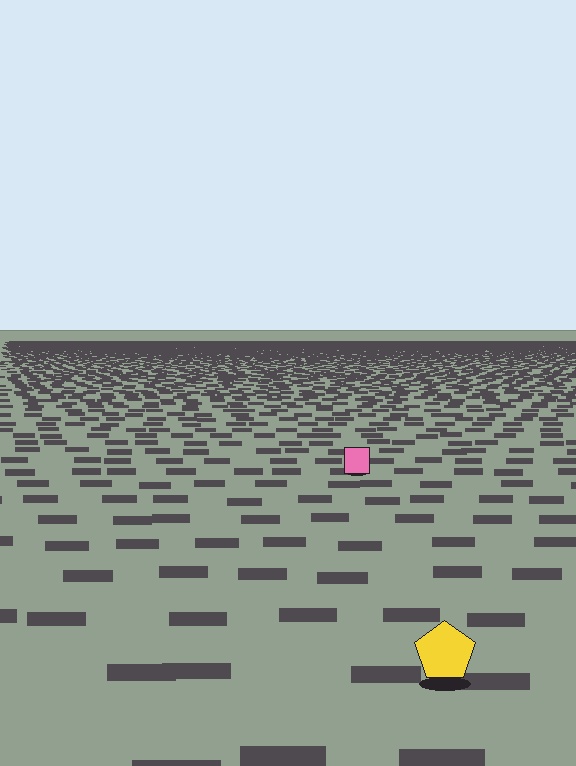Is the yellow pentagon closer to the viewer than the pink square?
Yes. The yellow pentagon is closer — you can tell from the texture gradient: the ground texture is coarser near it.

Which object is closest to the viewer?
The yellow pentagon is closest. The texture marks near it are larger and more spread out.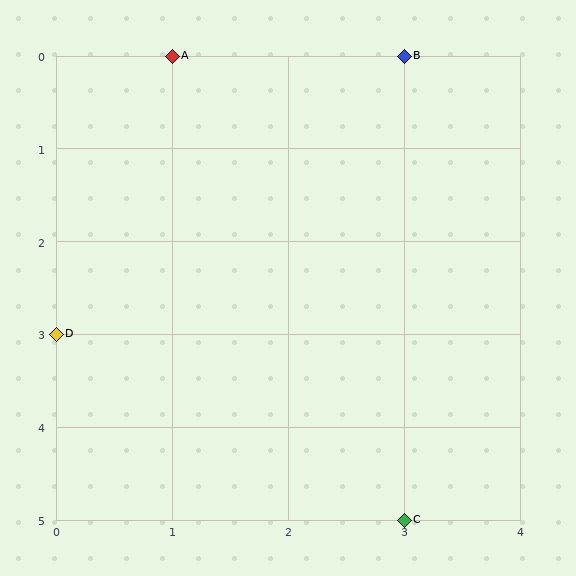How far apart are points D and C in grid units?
Points D and C are 3 columns and 2 rows apart (about 3.6 grid units diagonally).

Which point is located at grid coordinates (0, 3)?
Point D is at (0, 3).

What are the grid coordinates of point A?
Point A is at grid coordinates (1, 0).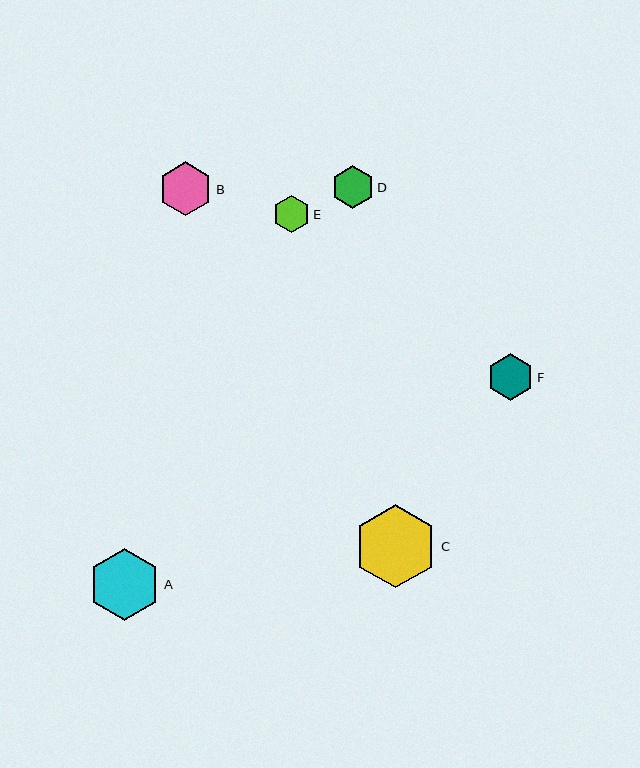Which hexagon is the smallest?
Hexagon E is the smallest with a size of approximately 37 pixels.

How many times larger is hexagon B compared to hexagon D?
Hexagon B is approximately 1.3 times the size of hexagon D.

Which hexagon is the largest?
Hexagon C is the largest with a size of approximately 84 pixels.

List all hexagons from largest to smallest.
From largest to smallest: C, A, B, F, D, E.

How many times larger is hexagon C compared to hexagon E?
Hexagon C is approximately 2.2 times the size of hexagon E.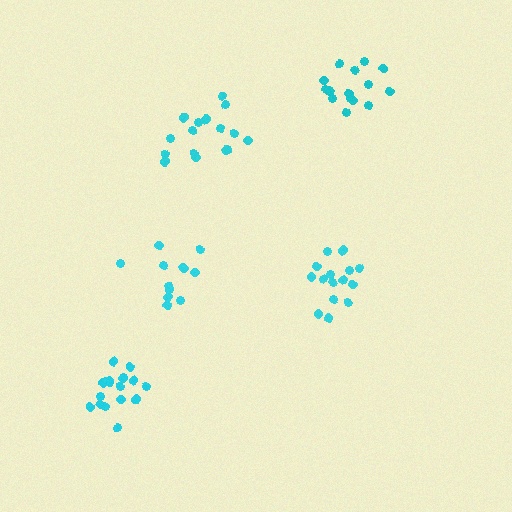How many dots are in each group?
Group 1: 12 dots, Group 2: 16 dots, Group 3: 16 dots, Group 4: 15 dots, Group 5: 18 dots (77 total).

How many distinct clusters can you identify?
There are 5 distinct clusters.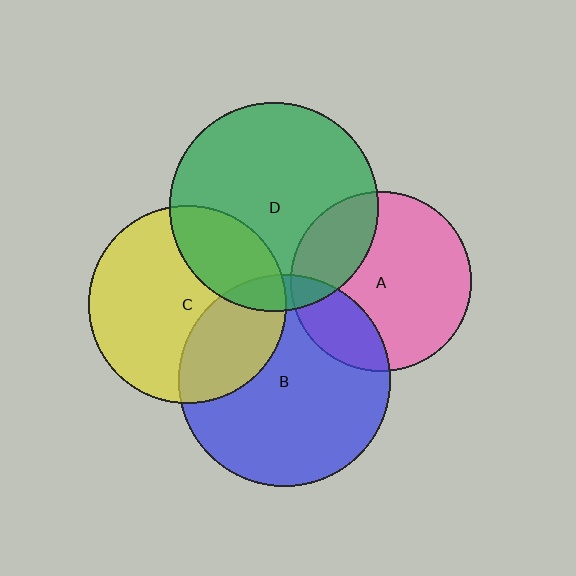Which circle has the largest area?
Circle B (blue).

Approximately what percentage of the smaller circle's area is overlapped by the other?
Approximately 30%.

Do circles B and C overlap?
Yes.